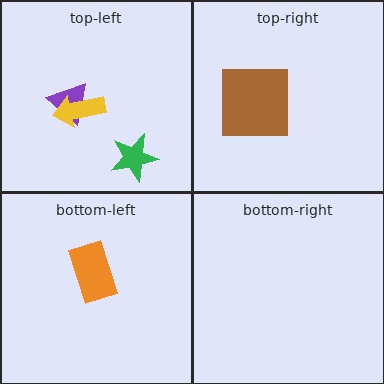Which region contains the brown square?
The top-right region.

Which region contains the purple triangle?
The top-left region.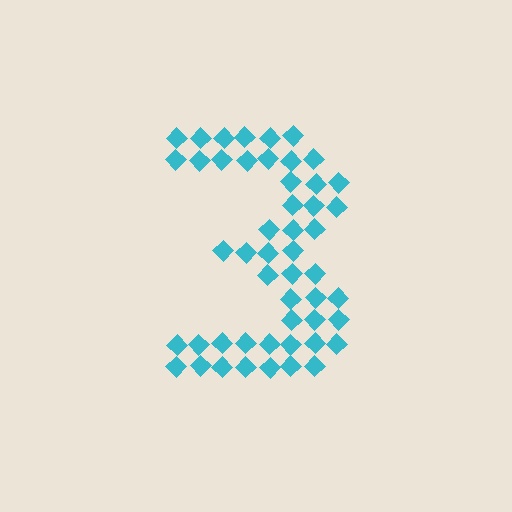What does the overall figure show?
The overall figure shows the digit 3.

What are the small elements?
The small elements are diamonds.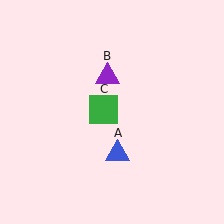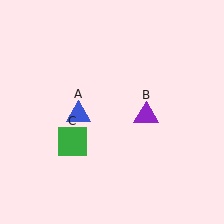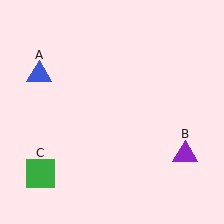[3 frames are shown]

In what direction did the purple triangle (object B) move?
The purple triangle (object B) moved down and to the right.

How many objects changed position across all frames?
3 objects changed position: blue triangle (object A), purple triangle (object B), green square (object C).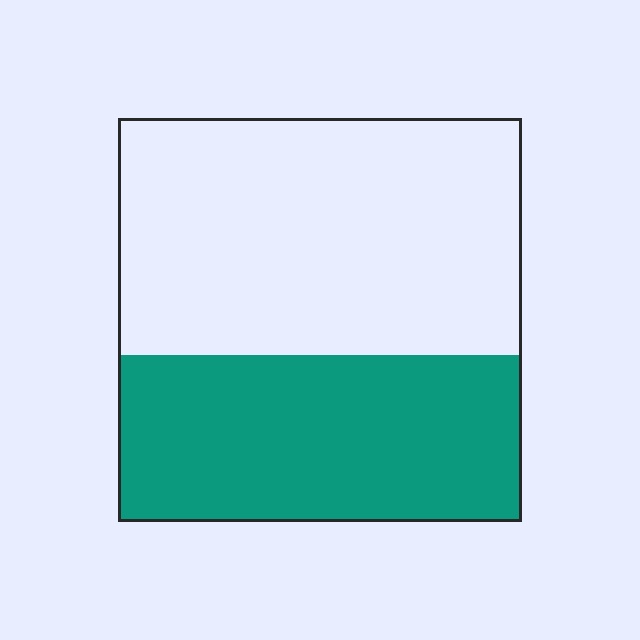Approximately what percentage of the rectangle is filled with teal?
Approximately 40%.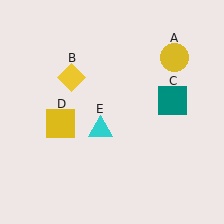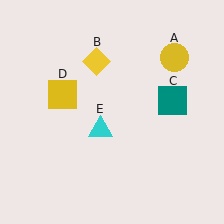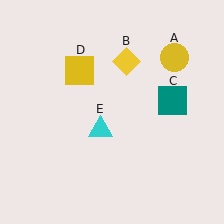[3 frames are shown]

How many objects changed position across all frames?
2 objects changed position: yellow diamond (object B), yellow square (object D).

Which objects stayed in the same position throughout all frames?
Yellow circle (object A) and teal square (object C) and cyan triangle (object E) remained stationary.